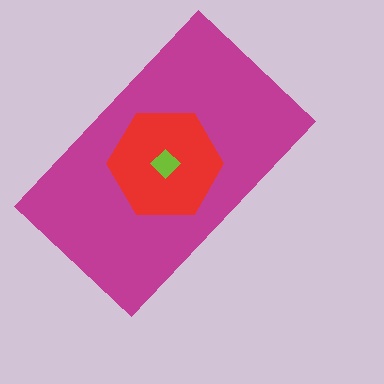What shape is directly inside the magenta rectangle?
The red hexagon.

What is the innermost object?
The lime diamond.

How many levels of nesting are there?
3.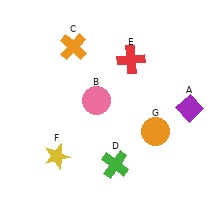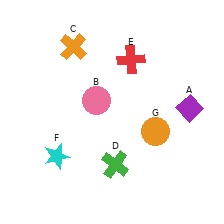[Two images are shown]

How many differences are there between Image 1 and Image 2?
There is 1 difference between the two images.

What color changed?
The star (F) changed from yellow in Image 1 to cyan in Image 2.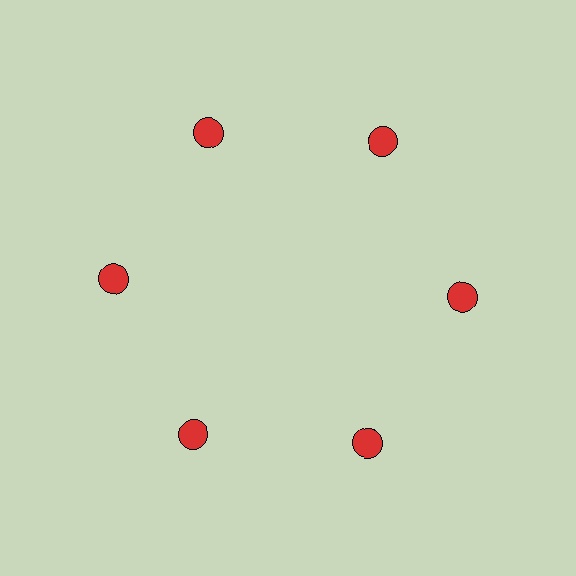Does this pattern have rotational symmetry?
Yes, this pattern has 6-fold rotational symmetry. It looks the same after rotating 60 degrees around the center.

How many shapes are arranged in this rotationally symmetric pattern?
There are 6 shapes, arranged in 6 groups of 1.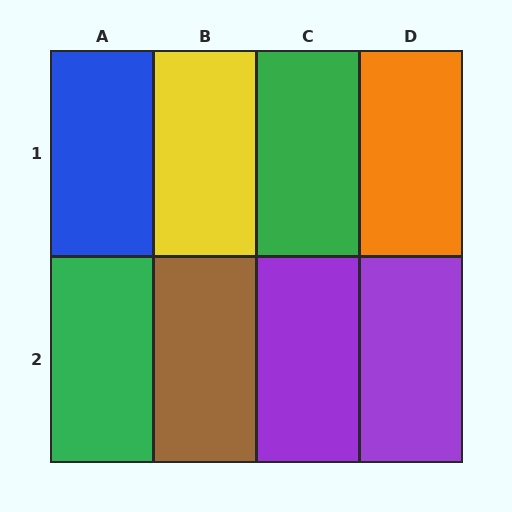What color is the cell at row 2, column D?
Purple.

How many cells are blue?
1 cell is blue.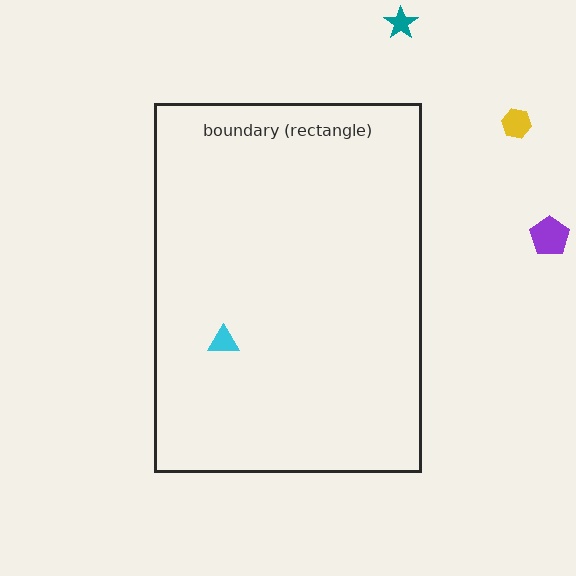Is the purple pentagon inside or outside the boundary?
Outside.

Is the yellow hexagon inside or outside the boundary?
Outside.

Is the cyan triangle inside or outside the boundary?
Inside.